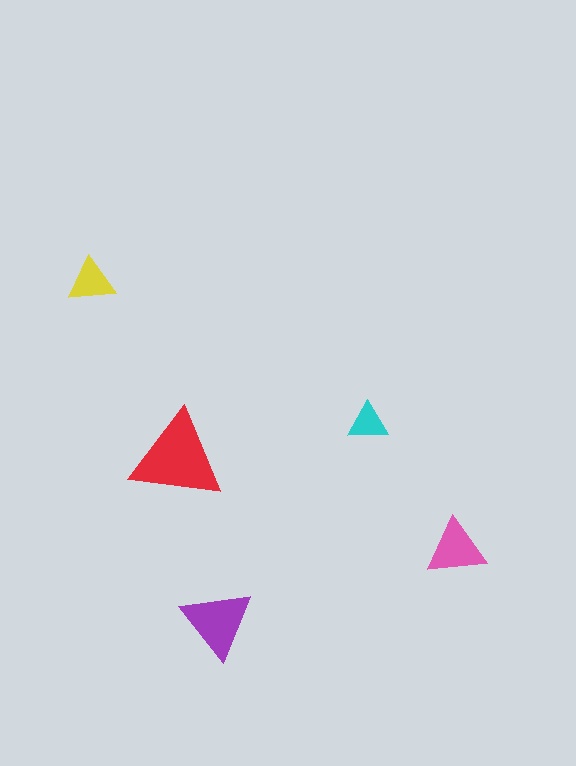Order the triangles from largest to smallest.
the red one, the purple one, the pink one, the yellow one, the cyan one.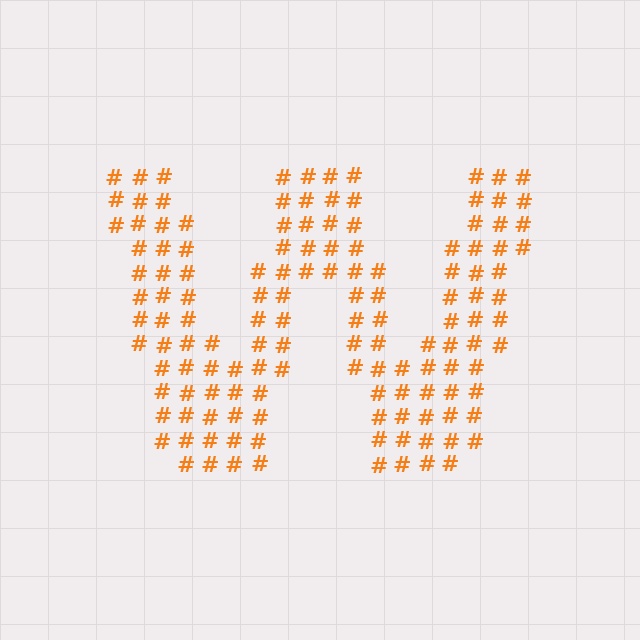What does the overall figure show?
The overall figure shows the letter W.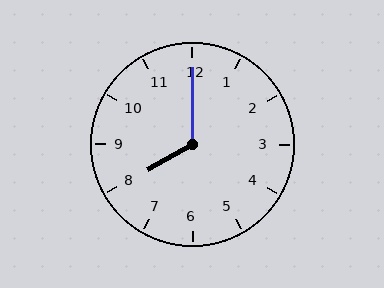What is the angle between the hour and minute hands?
Approximately 120 degrees.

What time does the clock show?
8:00.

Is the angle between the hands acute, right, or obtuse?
It is obtuse.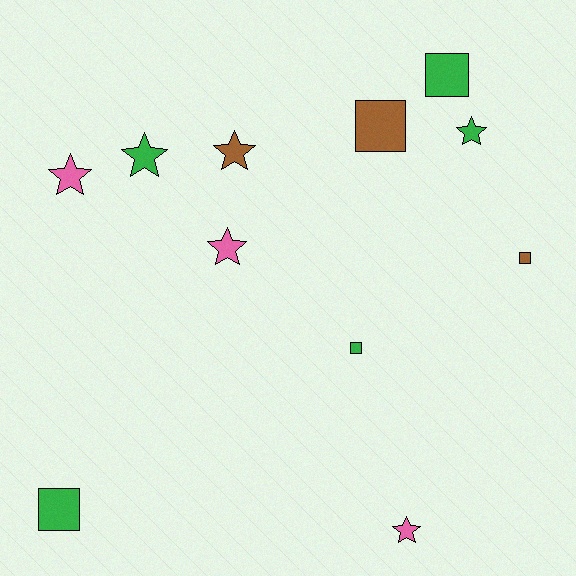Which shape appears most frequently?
Star, with 6 objects.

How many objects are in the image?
There are 11 objects.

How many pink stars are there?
There are 3 pink stars.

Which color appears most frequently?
Green, with 5 objects.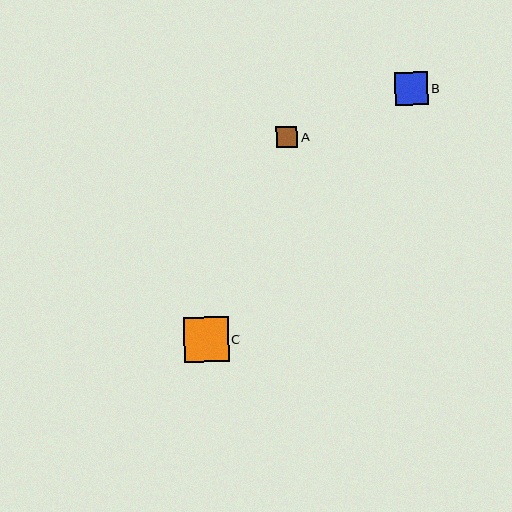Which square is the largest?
Square C is the largest with a size of approximately 45 pixels.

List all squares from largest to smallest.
From largest to smallest: C, B, A.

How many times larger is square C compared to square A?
Square C is approximately 2.1 times the size of square A.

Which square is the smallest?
Square A is the smallest with a size of approximately 21 pixels.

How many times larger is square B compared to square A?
Square B is approximately 1.5 times the size of square A.